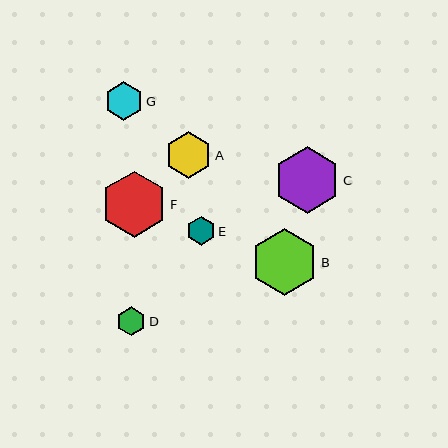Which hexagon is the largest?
Hexagon B is the largest with a size of approximately 67 pixels.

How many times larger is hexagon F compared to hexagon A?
Hexagon F is approximately 1.4 times the size of hexagon A.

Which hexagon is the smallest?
Hexagon E is the smallest with a size of approximately 29 pixels.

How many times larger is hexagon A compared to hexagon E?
Hexagon A is approximately 1.6 times the size of hexagon E.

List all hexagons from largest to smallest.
From largest to smallest: B, C, F, A, G, D, E.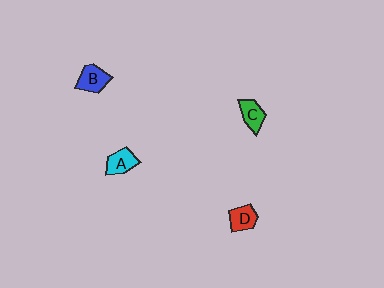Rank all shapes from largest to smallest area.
From largest to smallest: B (blue), A (cyan), C (green), D (red).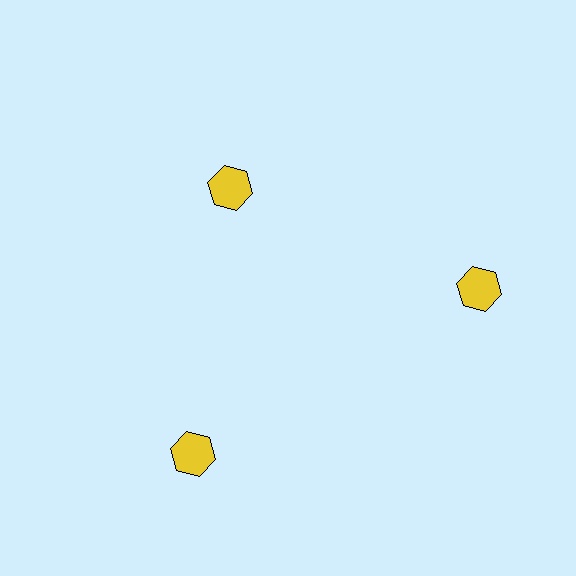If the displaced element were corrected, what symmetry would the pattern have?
It would have 3-fold rotational symmetry — the pattern would map onto itself every 120 degrees.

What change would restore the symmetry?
The symmetry would be restored by moving it outward, back onto the ring so that all 3 hexagons sit at equal angles and equal distance from the center.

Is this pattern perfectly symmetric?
No. The 3 yellow hexagons are arranged in a ring, but one element near the 11 o'clock position is pulled inward toward the center, breaking the 3-fold rotational symmetry.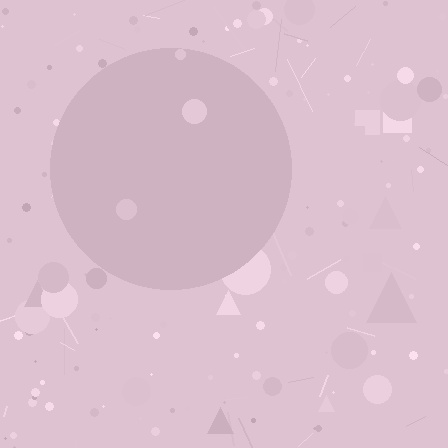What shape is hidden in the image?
A circle is hidden in the image.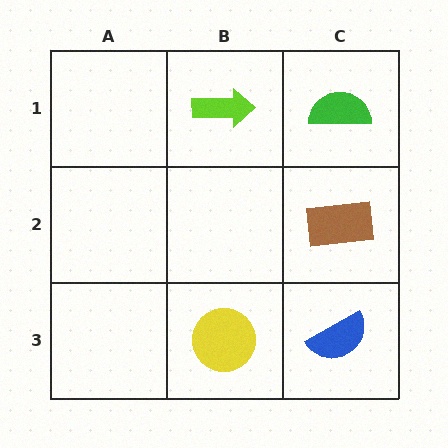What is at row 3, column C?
A blue semicircle.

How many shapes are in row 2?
1 shape.